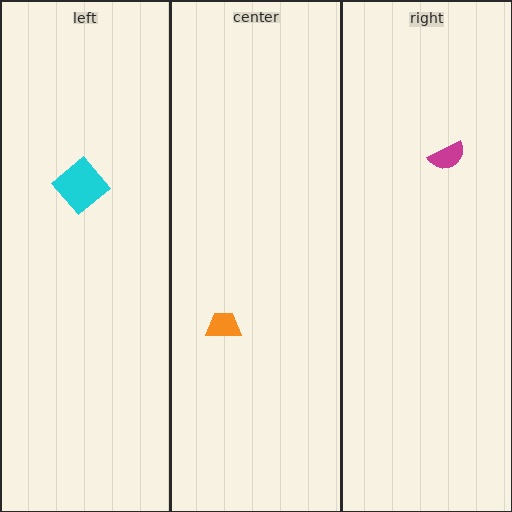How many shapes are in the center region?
1.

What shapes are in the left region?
The cyan diamond.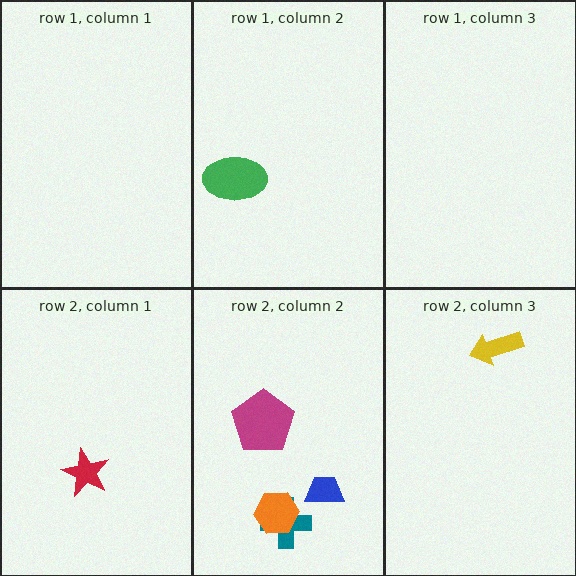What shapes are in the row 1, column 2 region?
The green ellipse.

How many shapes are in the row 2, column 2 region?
4.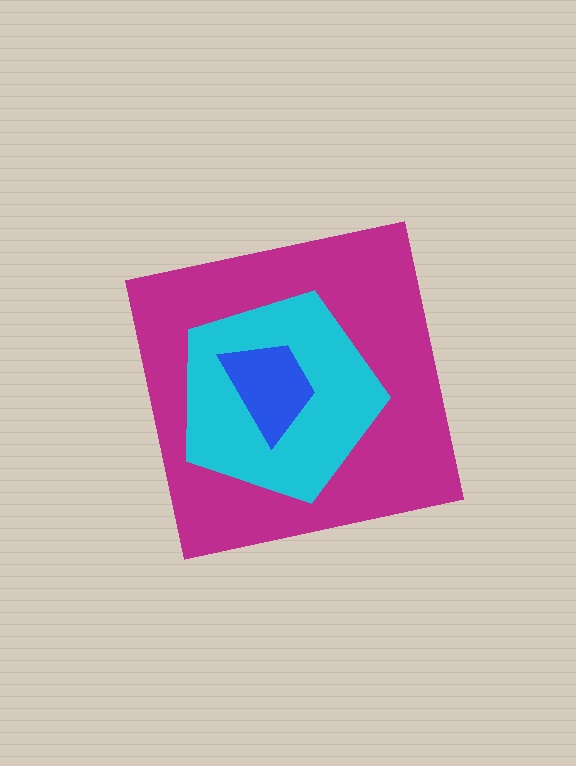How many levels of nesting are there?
3.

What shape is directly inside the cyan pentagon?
The blue trapezoid.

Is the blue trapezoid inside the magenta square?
Yes.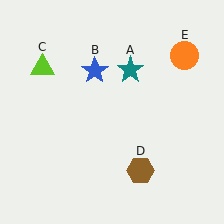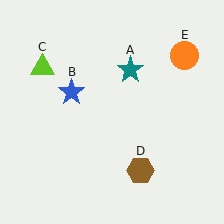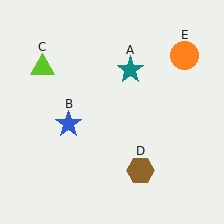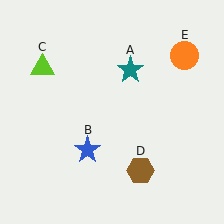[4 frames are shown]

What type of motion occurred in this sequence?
The blue star (object B) rotated counterclockwise around the center of the scene.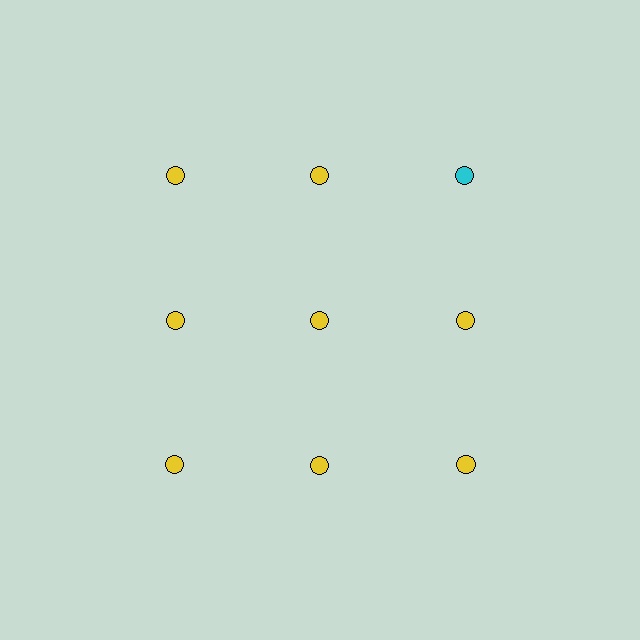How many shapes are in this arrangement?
There are 9 shapes arranged in a grid pattern.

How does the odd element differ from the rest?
It has a different color: cyan instead of yellow.